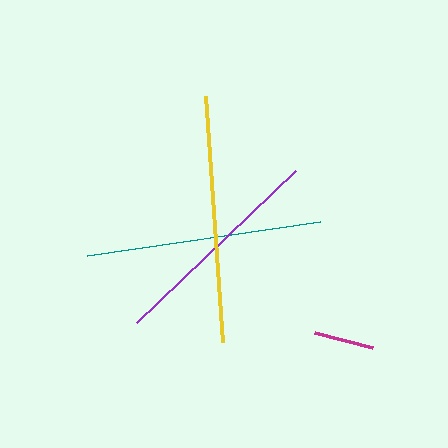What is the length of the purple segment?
The purple segment is approximately 221 pixels long.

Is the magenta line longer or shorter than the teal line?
The teal line is longer than the magenta line.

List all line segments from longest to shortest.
From longest to shortest: yellow, teal, purple, magenta.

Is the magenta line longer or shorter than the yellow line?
The yellow line is longer than the magenta line.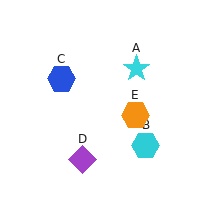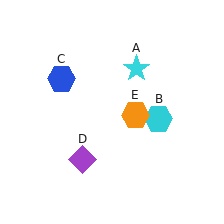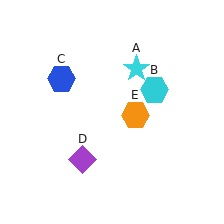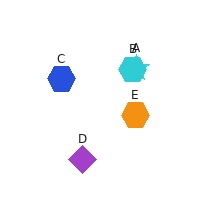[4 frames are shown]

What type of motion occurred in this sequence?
The cyan hexagon (object B) rotated counterclockwise around the center of the scene.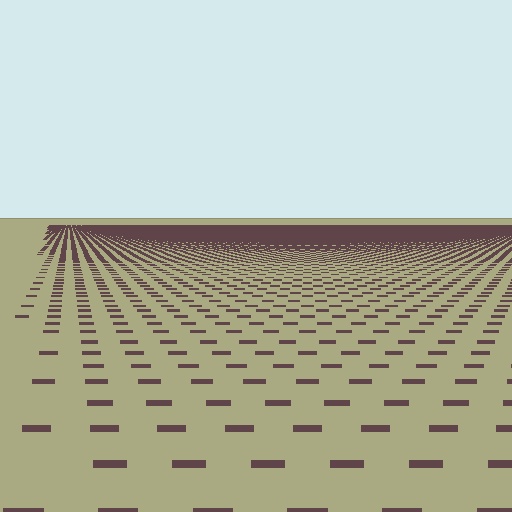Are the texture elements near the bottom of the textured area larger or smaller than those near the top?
Larger. Near the bottom, elements are closer to the viewer and appear at a bigger on-screen size.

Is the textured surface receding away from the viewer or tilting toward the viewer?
The surface is receding away from the viewer. Texture elements get smaller and denser toward the top.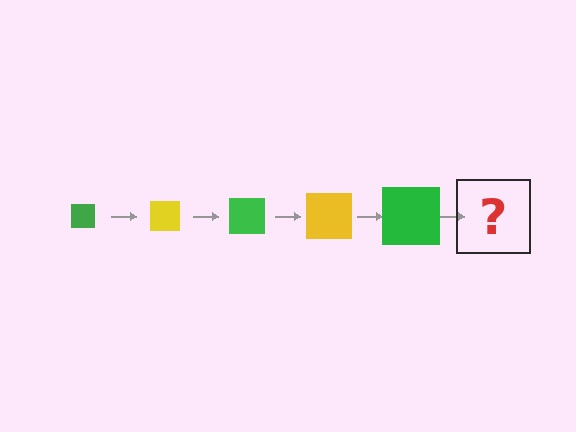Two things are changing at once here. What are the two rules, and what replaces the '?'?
The two rules are that the square grows larger each step and the color cycles through green and yellow. The '?' should be a yellow square, larger than the previous one.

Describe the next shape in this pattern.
It should be a yellow square, larger than the previous one.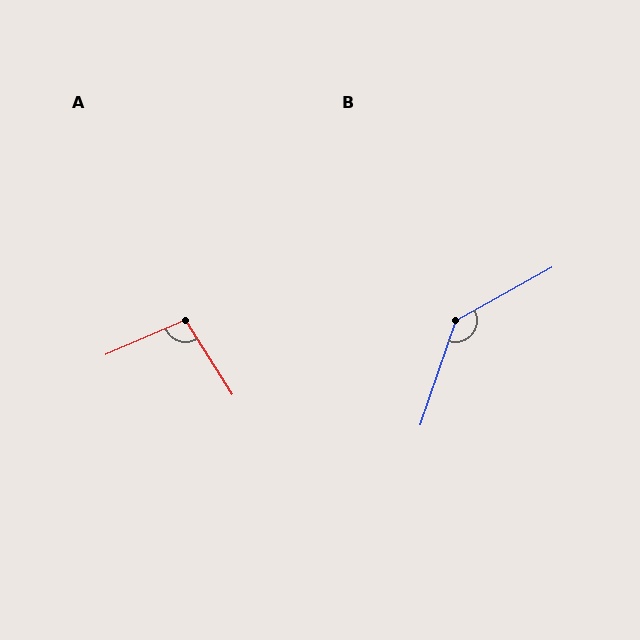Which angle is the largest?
B, at approximately 138 degrees.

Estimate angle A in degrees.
Approximately 99 degrees.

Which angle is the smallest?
A, at approximately 99 degrees.